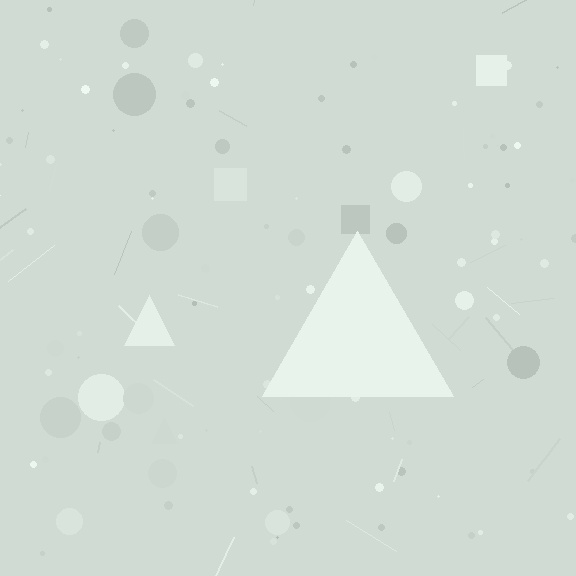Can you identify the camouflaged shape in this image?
The camouflaged shape is a triangle.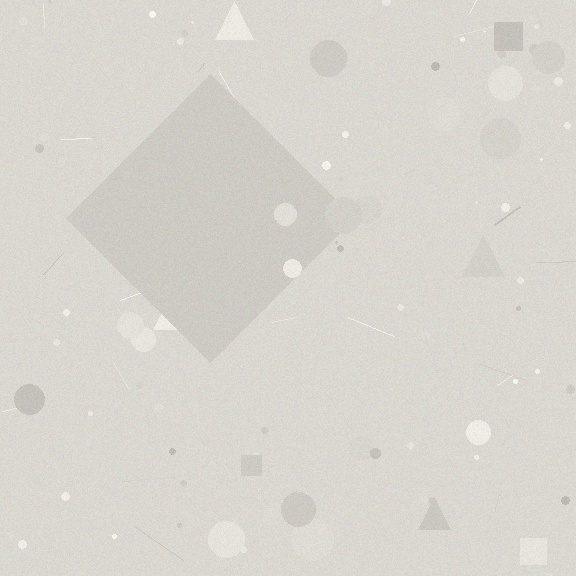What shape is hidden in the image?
A diamond is hidden in the image.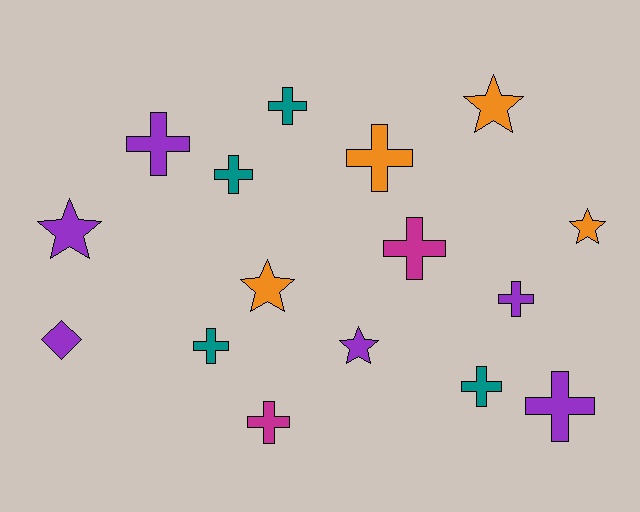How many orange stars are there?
There are 3 orange stars.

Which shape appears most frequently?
Cross, with 10 objects.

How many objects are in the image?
There are 16 objects.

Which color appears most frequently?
Purple, with 6 objects.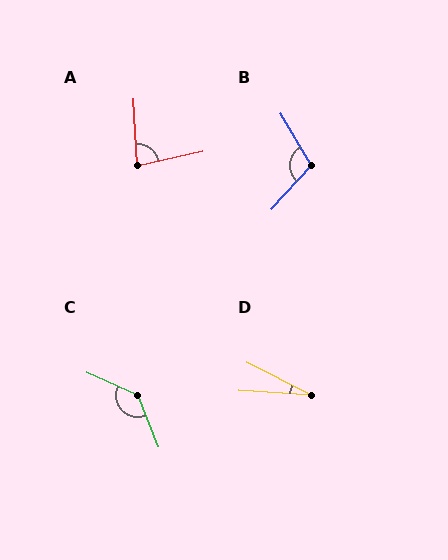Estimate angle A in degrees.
Approximately 80 degrees.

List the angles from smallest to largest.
D (24°), A (80°), B (108°), C (136°).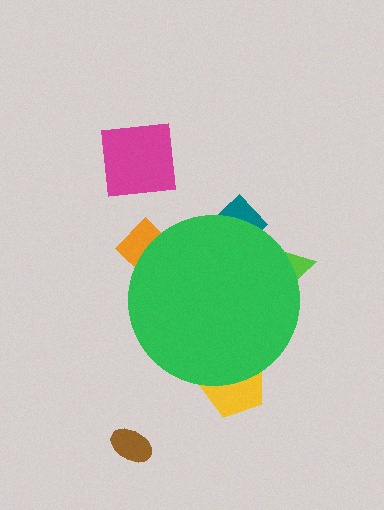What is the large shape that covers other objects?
A green circle.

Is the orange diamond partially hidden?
Yes, the orange diamond is partially hidden behind the green circle.